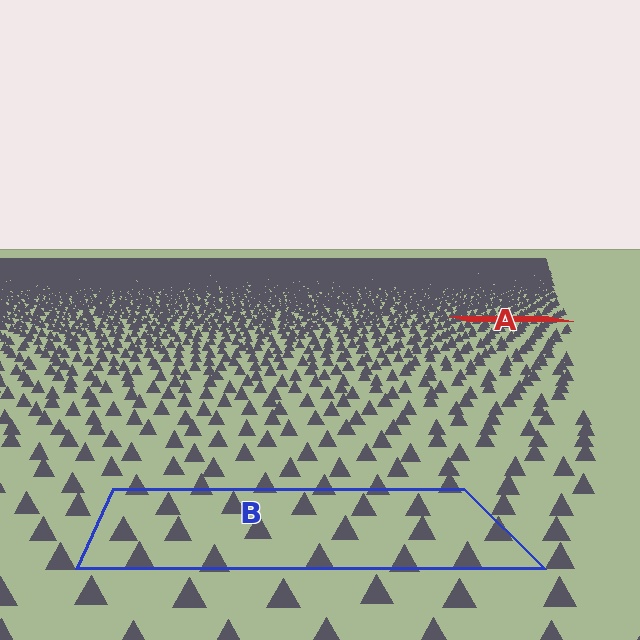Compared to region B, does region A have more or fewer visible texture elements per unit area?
Region A has more texture elements per unit area — they are packed more densely because it is farther away.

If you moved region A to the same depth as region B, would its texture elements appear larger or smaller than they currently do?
They would appear larger. At a closer depth, the same texture elements are projected at a bigger on-screen size.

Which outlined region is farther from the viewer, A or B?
Region A is farther from the viewer — the texture elements inside it appear smaller and more densely packed.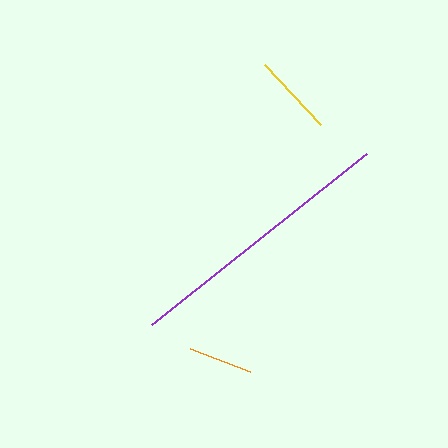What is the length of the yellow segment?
The yellow segment is approximately 83 pixels long.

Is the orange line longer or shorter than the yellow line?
The yellow line is longer than the orange line.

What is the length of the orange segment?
The orange segment is approximately 64 pixels long.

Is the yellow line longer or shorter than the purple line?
The purple line is longer than the yellow line.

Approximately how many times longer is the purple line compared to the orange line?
The purple line is approximately 4.3 times the length of the orange line.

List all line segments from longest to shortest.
From longest to shortest: purple, yellow, orange.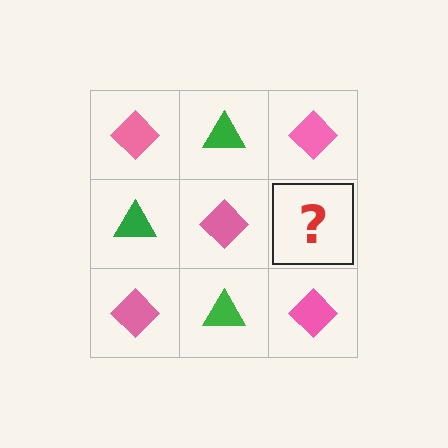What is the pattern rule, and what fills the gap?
The rule is that it alternates pink diamond and green triangle in a checkerboard pattern. The gap should be filled with a green triangle.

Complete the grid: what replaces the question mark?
The question mark should be replaced with a green triangle.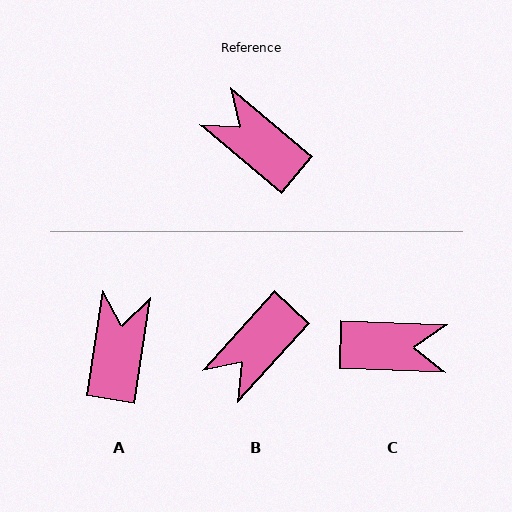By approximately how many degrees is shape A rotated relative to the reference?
Approximately 59 degrees clockwise.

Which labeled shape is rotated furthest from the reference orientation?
C, about 142 degrees away.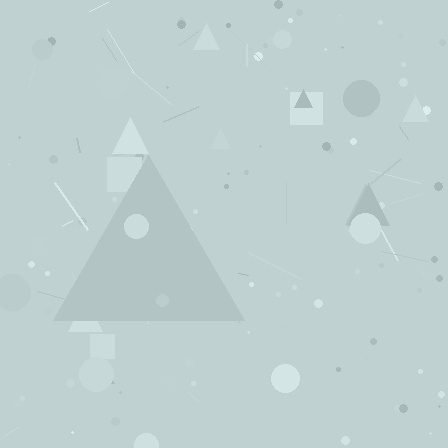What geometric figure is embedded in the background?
A triangle is embedded in the background.